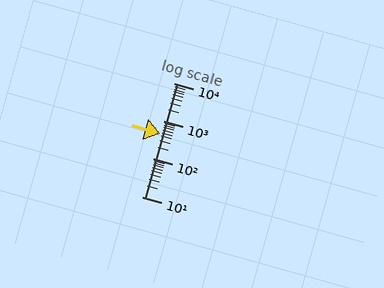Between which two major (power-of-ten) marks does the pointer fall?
The pointer is between 100 and 1000.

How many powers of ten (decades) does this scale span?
The scale spans 3 decades, from 10 to 10000.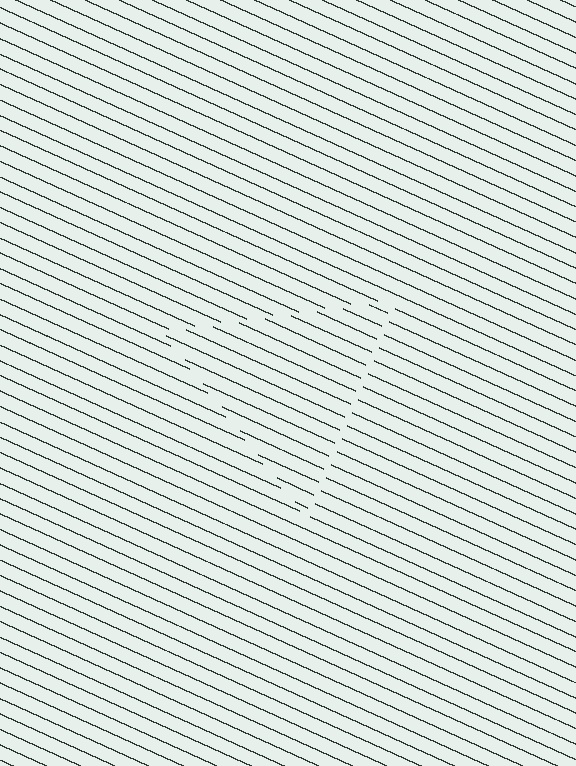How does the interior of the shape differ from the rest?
The interior of the shape contains the same grating, shifted by half a period — the contour is defined by the phase discontinuity where line-ends from the inner and outer gratings abut.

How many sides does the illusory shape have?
3 sides — the line-ends trace a triangle.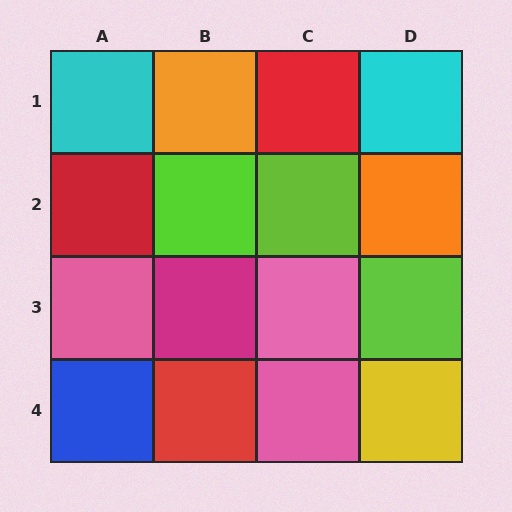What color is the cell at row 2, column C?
Lime.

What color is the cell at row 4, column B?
Red.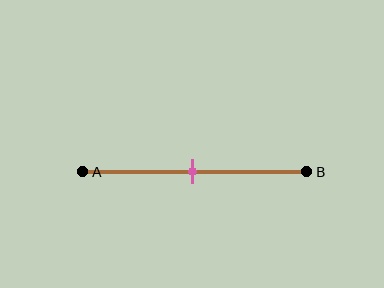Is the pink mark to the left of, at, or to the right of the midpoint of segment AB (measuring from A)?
The pink mark is approximately at the midpoint of segment AB.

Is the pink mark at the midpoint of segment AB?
Yes, the mark is approximately at the midpoint.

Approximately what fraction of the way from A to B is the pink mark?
The pink mark is approximately 50% of the way from A to B.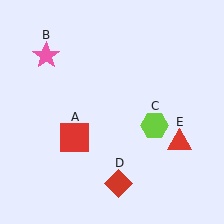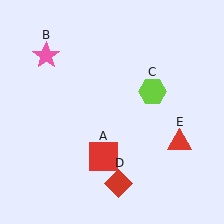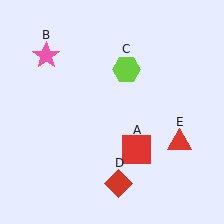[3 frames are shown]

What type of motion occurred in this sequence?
The red square (object A), lime hexagon (object C) rotated counterclockwise around the center of the scene.